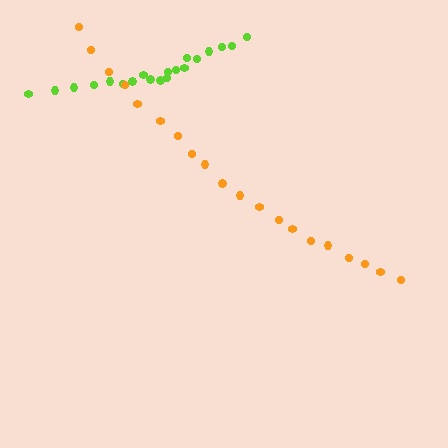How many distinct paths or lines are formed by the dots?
There are 2 distinct paths.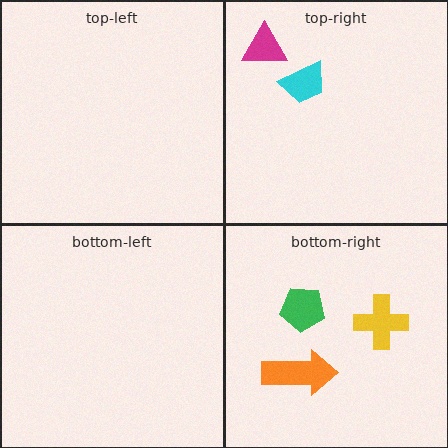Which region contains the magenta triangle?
The top-right region.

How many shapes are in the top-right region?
2.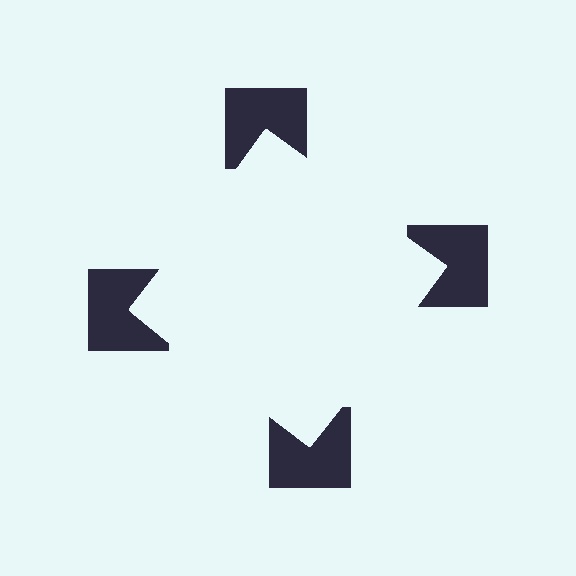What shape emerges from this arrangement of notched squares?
An illusory square — its edges are inferred from the aligned wedge cuts in the notched squares, not physically drawn.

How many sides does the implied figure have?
4 sides.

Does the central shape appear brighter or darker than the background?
It typically appears slightly brighter than the background, even though no actual brightness change is drawn.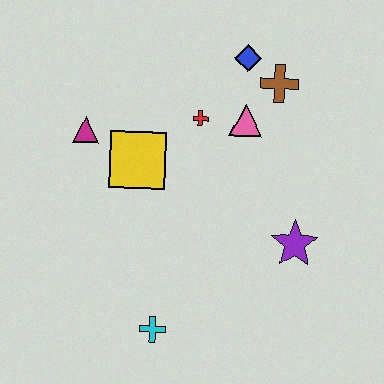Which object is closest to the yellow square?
The magenta triangle is closest to the yellow square.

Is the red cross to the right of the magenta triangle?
Yes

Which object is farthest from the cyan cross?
The blue diamond is farthest from the cyan cross.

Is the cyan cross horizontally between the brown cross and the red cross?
No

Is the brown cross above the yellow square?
Yes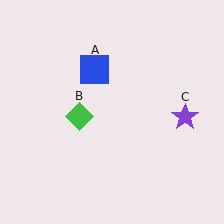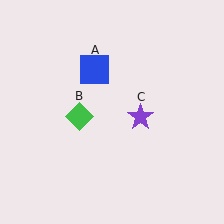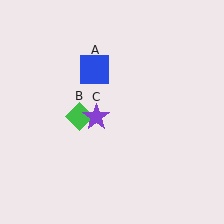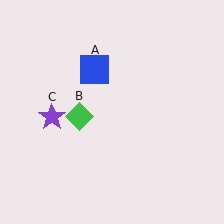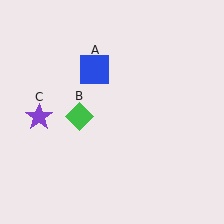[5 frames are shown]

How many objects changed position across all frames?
1 object changed position: purple star (object C).